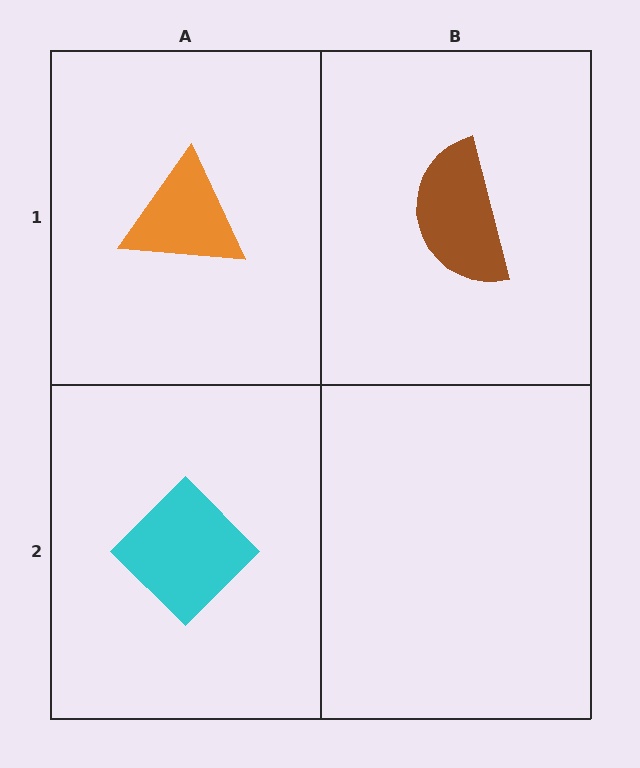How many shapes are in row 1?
2 shapes.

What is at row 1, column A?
An orange triangle.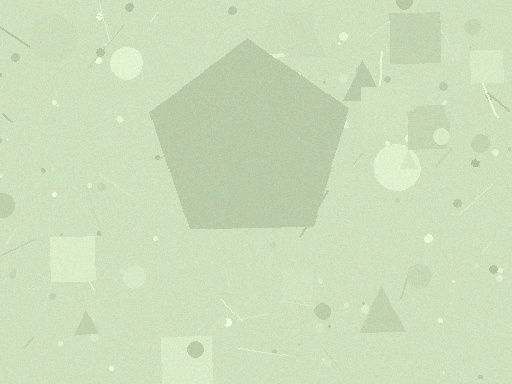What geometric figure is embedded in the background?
A pentagon is embedded in the background.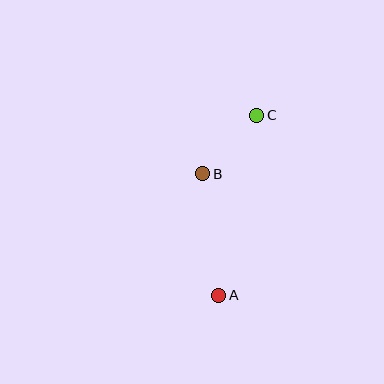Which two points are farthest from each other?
Points A and C are farthest from each other.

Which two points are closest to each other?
Points B and C are closest to each other.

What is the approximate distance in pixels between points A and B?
The distance between A and B is approximately 122 pixels.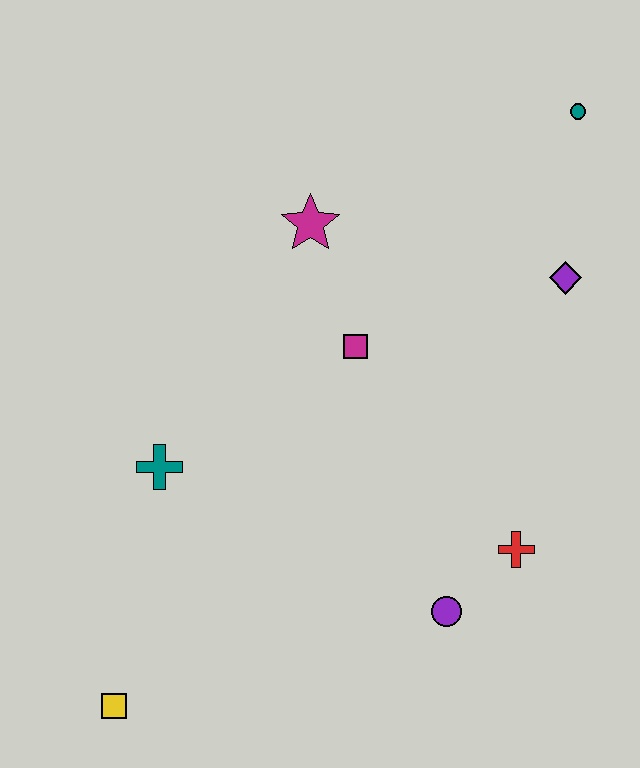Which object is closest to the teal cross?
The magenta square is closest to the teal cross.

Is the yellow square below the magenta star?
Yes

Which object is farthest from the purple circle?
The teal circle is farthest from the purple circle.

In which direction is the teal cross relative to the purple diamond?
The teal cross is to the left of the purple diamond.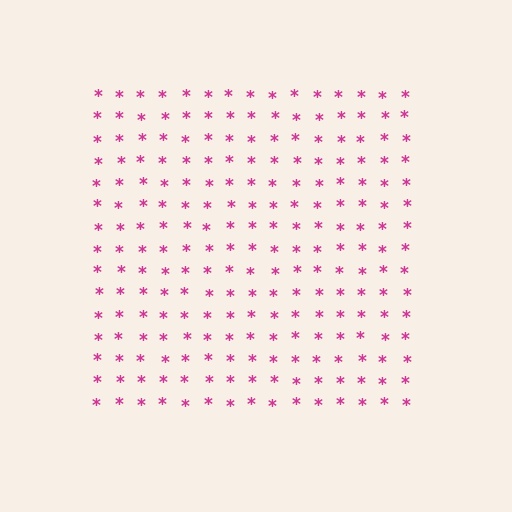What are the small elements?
The small elements are asterisks.